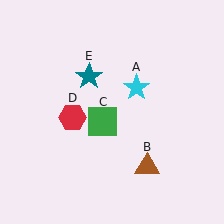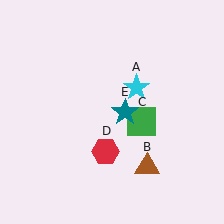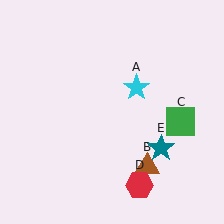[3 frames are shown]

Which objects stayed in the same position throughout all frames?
Cyan star (object A) and brown triangle (object B) remained stationary.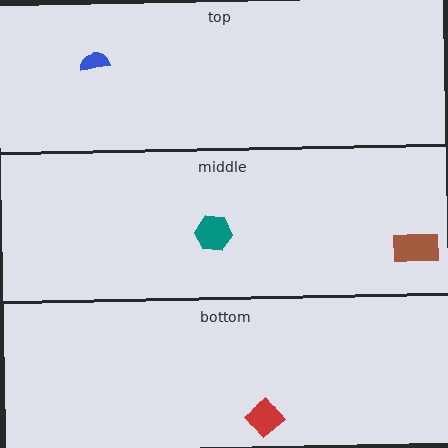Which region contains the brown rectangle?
The middle region.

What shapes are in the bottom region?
The red diamond.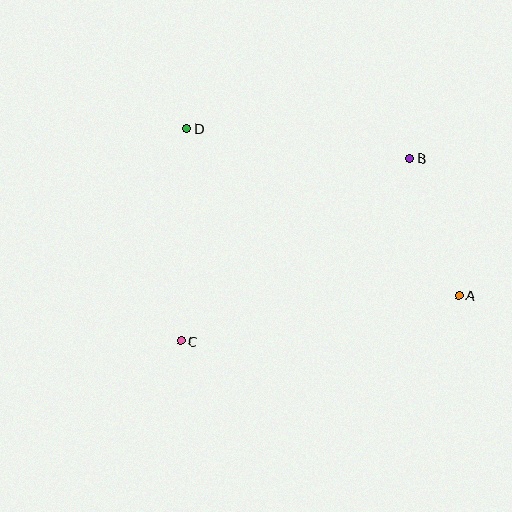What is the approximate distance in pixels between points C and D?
The distance between C and D is approximately 213 pixels.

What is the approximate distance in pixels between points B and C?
The distance between B and C is approximately 293 pixels.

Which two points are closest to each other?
Points A and B are closest to each other.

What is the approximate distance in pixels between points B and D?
The distance between B and D is approximately 225 pixels.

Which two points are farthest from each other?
Points A and D are farthest from each other.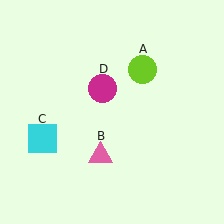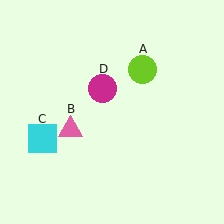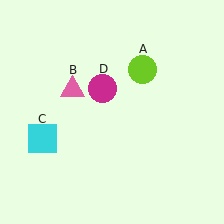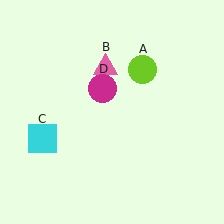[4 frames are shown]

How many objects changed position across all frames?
1 object changed position: pink triangle (object B).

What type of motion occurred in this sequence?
The pink triangle (object B) rotated clockwise around the center of the scene.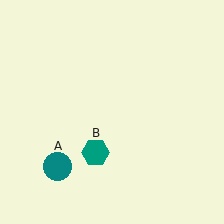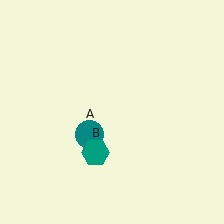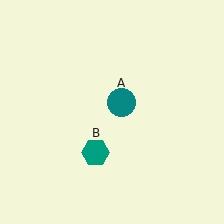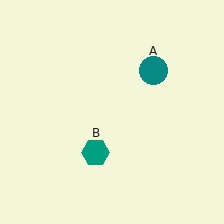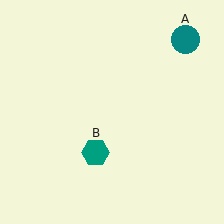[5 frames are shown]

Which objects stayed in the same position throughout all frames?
Teal hexagon (object B) remained stationary.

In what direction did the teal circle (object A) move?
The teal circle (object A) moved up and to the right.